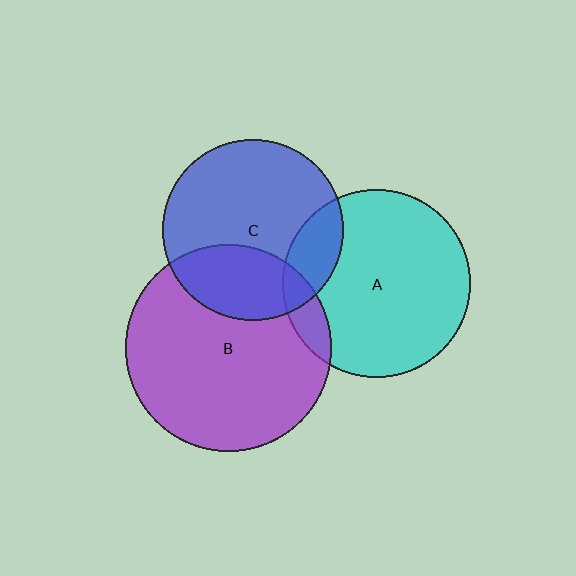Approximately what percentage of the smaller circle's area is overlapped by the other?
Approximately 10%.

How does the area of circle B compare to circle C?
Approximately 1.3 times.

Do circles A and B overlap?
Yes.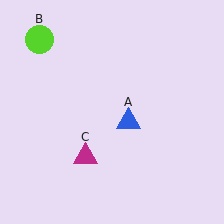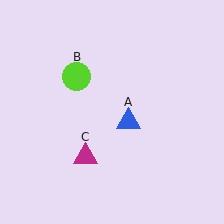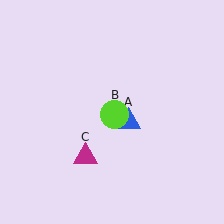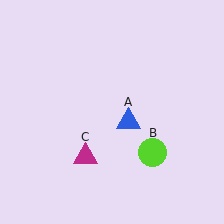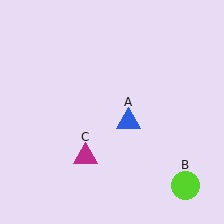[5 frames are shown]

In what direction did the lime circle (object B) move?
The lime circle (object B) moved down and to the right.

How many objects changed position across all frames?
1 object changed position: lime circle (object B).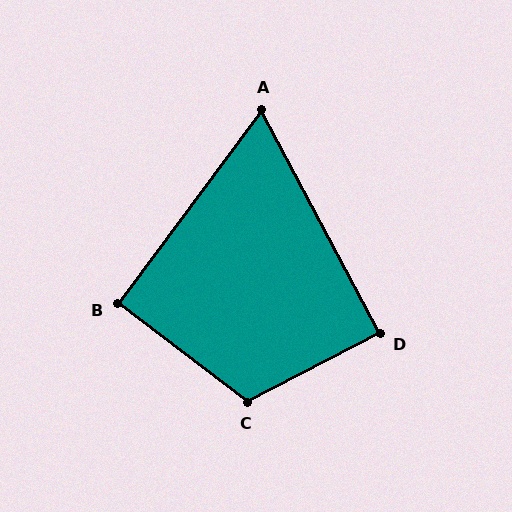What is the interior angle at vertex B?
Approximately 91 degrees (approximately right).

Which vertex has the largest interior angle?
C, at approximately 115 degrees.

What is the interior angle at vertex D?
Approximately 89 degrees (approximately right).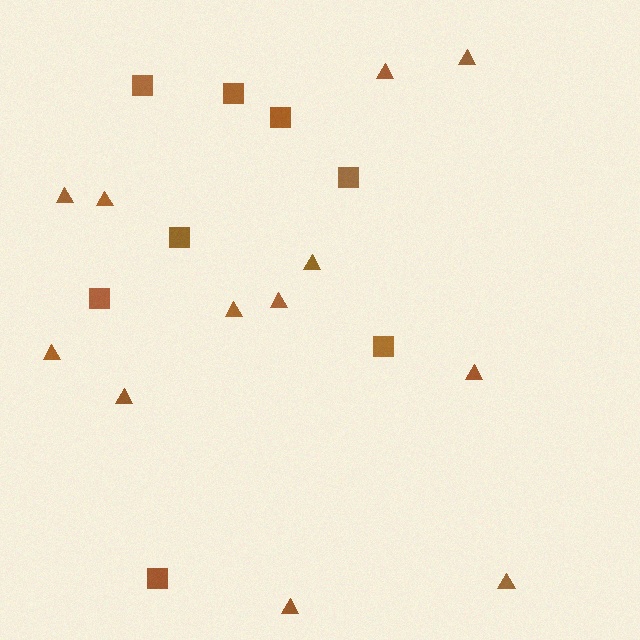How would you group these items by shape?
There are 2 groups: one group of squares (8) and one group of triangles (12).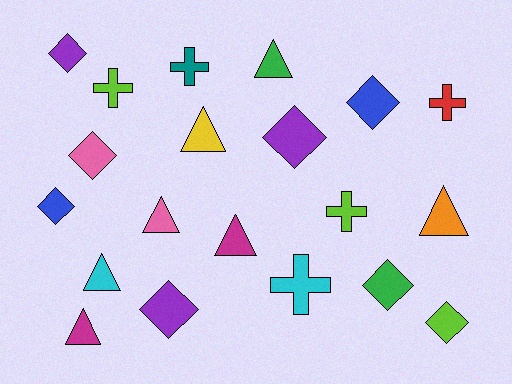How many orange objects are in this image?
There is 1 orange object.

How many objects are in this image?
There are 20 objects.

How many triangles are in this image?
There are 7 triangles.